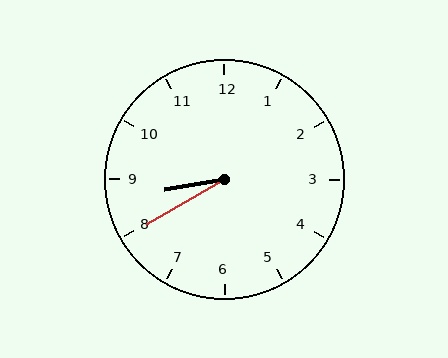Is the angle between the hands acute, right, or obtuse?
It is acute.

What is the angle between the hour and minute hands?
Approximately 20 degrees.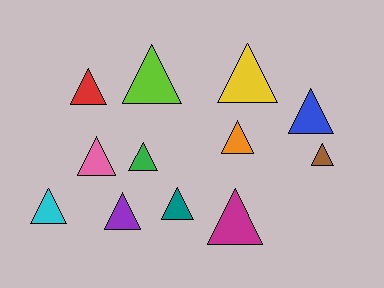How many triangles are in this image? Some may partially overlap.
There are 12 triangles.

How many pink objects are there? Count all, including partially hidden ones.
There is 1 pink object.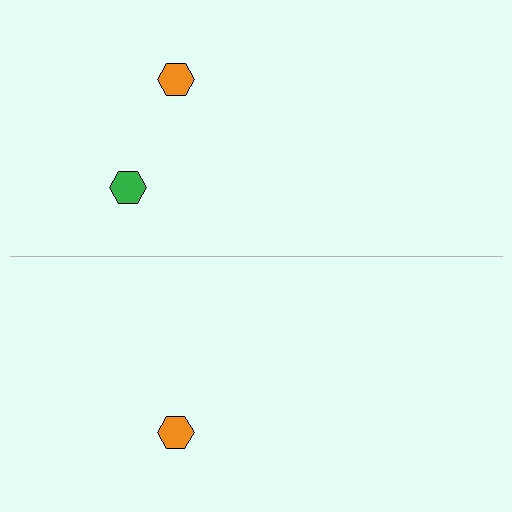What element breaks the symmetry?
A green hexagon is missing from the bottom side.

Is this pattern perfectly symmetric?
No, the pattern is not perfectly symmetric. A green hexagon is missing from the bottom side.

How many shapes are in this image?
There are 3 shapes in this image.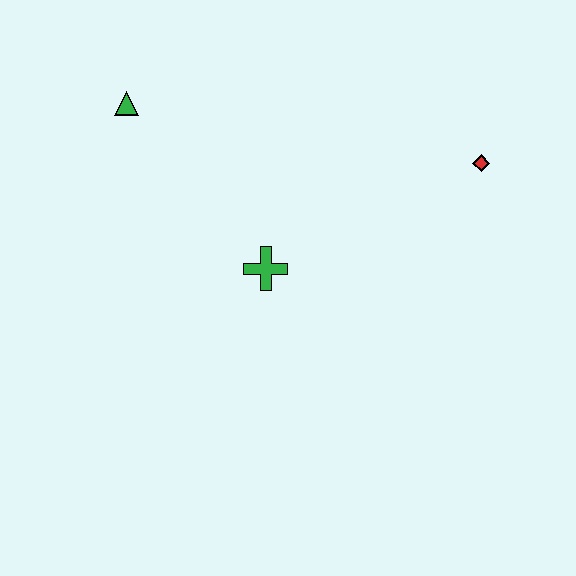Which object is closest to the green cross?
The green triangle is closest to the green cross.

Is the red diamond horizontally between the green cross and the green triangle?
No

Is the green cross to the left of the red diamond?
Yes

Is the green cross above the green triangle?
No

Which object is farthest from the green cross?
The red diamond is farthest from the green cross.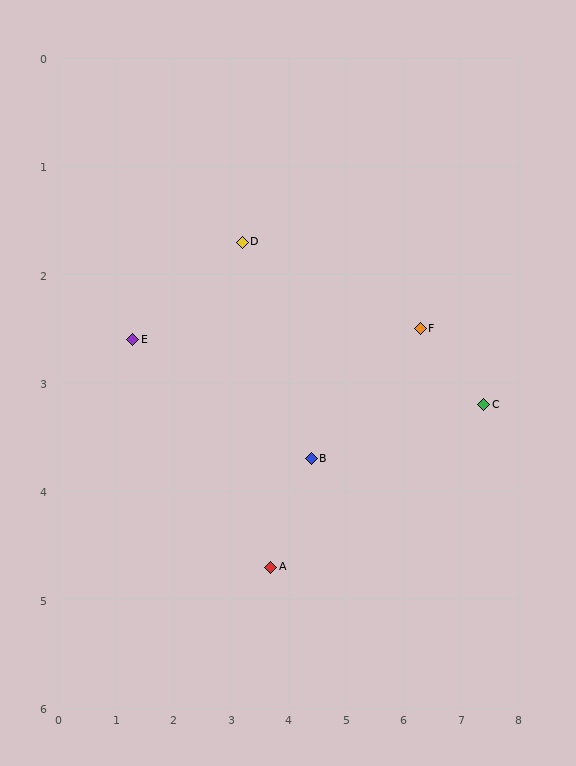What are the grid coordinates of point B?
Point B is at approximately (4.4, 3.7).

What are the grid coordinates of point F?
Point F is at approximately (6.3, 2.5).